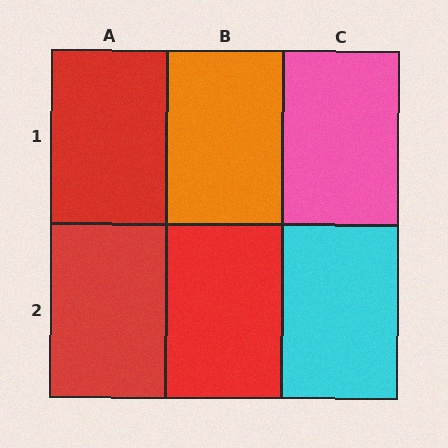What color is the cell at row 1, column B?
Orange.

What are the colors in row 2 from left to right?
Red, red, cyan.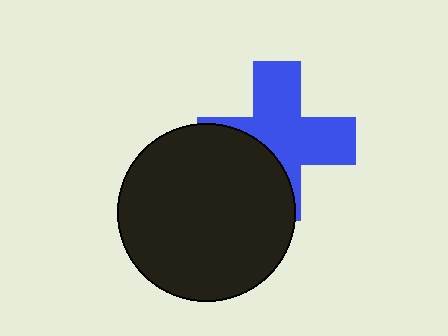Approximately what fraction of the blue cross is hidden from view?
Roughly 37% of the blue cross is hidden behind the black circle.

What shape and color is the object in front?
The object in front is a black circle.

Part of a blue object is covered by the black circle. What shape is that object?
It is a cross.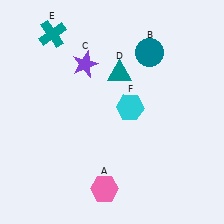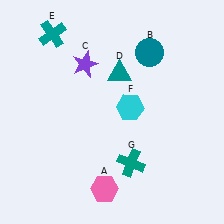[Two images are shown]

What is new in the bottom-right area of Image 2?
A teal cross (G) was added in the bottom-right area of Image 2.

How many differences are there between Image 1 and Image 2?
There is 1 difference between the two images.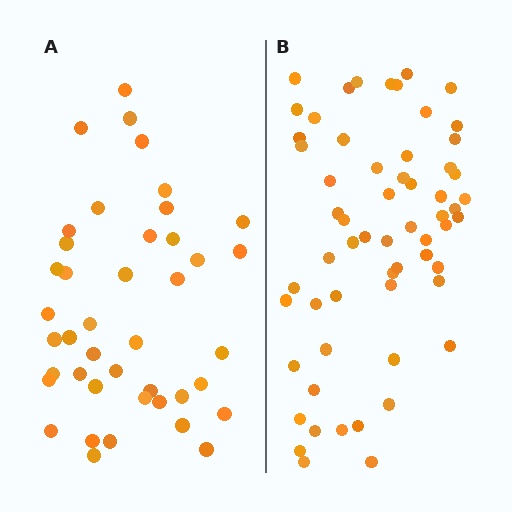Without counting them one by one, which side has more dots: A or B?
Region B (the right region) has more dots.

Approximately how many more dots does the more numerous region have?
Region B has approximately 20 more dots than region A.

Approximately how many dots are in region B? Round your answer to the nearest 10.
About 60 dots.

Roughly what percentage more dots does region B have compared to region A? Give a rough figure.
About 45% more.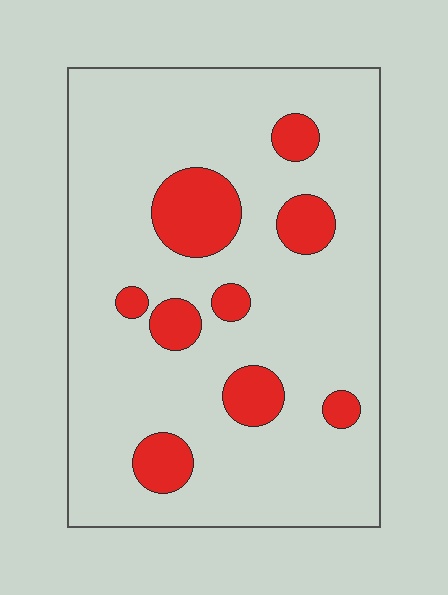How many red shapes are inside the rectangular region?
9.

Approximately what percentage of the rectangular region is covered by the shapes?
Approximately 15%.